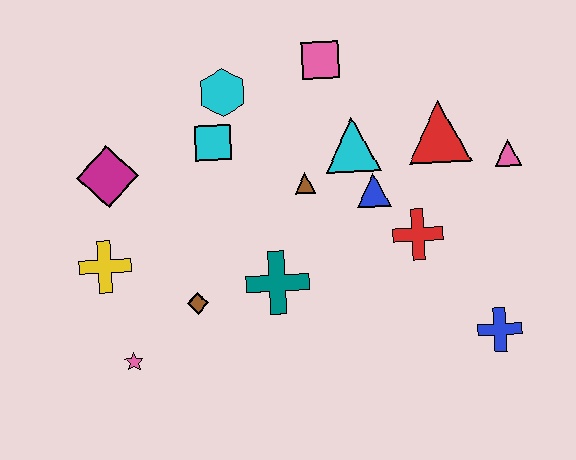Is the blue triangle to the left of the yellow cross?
No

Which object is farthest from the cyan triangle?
The pink star is farthest from the cyan triangle.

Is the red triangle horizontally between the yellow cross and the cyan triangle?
No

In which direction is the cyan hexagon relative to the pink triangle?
The cyan hexagon is to the left of the pink triangle.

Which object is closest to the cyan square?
The cyan hexagon is closest to the cyan square.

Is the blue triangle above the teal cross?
Yes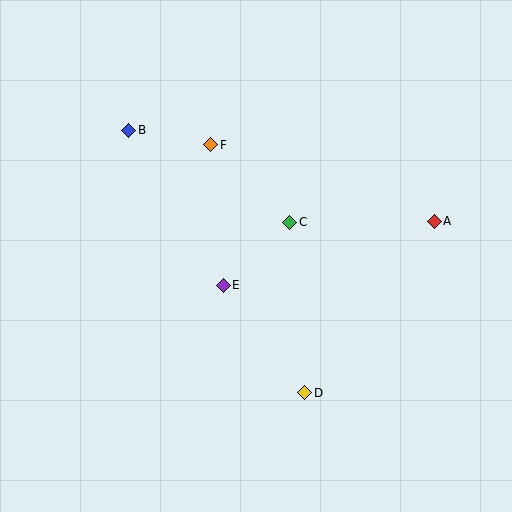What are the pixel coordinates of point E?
Point E is at (223, 285).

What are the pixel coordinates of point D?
Point D is at (305, 393).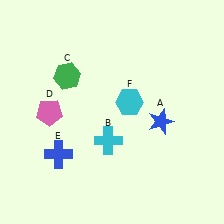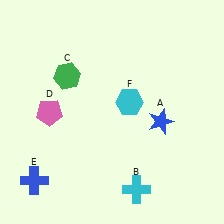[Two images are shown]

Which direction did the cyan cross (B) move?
The cyan cross (B) moved down.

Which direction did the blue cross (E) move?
The blue cross (E) moved down.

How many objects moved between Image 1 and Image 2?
2 objects moved between the two images.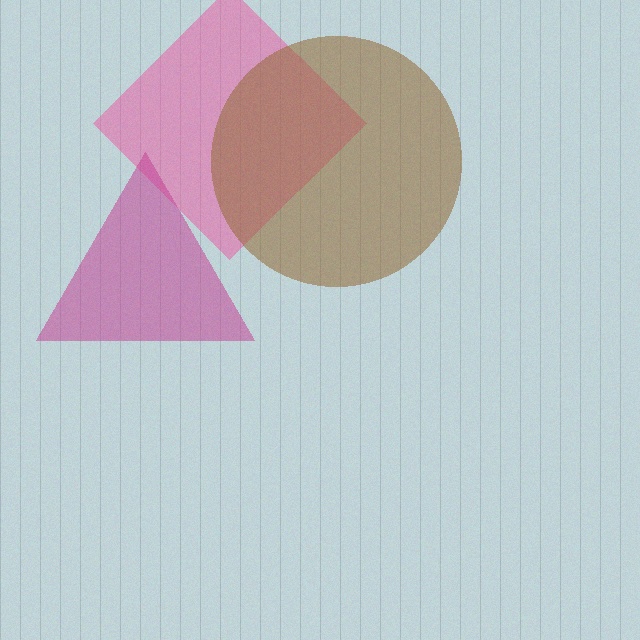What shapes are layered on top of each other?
The layered shapes are: a pink diamond, a brown circle, a magenta triangle.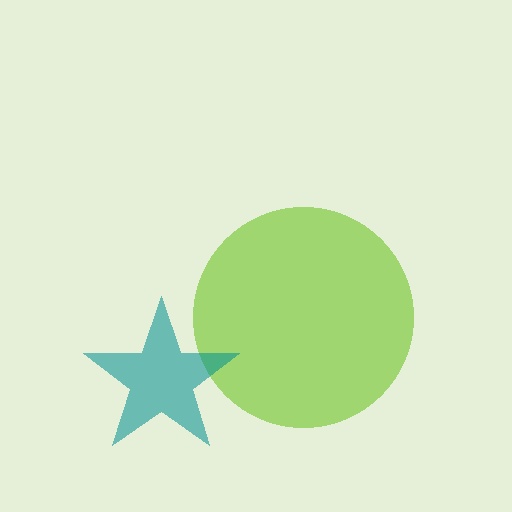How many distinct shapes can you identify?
There are 2 distinct shapes: a lime circle, a teal star.